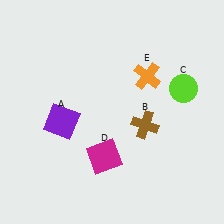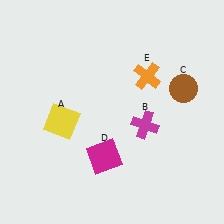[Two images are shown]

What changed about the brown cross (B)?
In Image 1, B is brown. In Image 2, it changed to magenta.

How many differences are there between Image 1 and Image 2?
There are 3 differences between the two images.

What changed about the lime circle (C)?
In Image 1, C is lime. In Image 2, it changed to brown.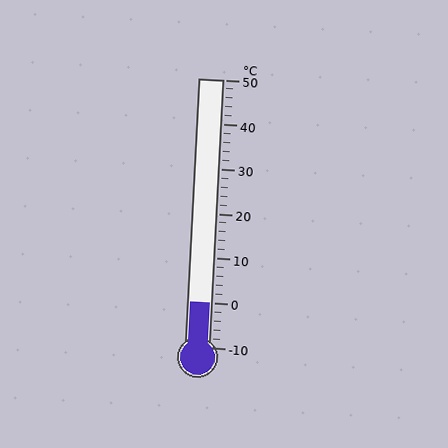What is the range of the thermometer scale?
The thermometer scale ranges from -10°C to 50°C.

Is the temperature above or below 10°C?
The temperature is below 10°C.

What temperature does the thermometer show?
The thermometer shows approximately 0°C.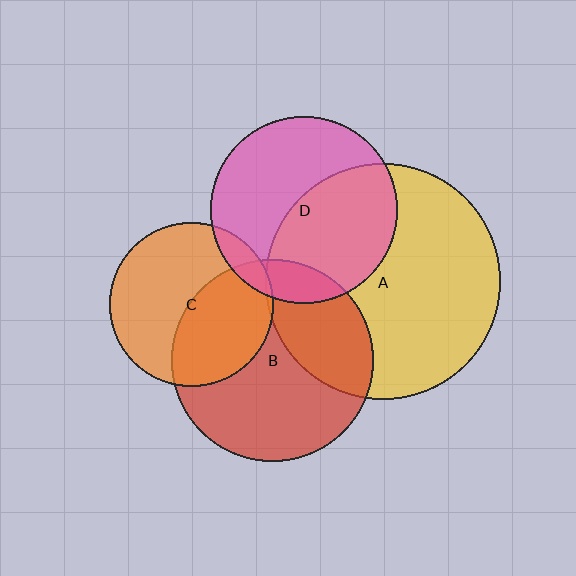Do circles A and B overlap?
Yes.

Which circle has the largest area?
Circle A (yellow).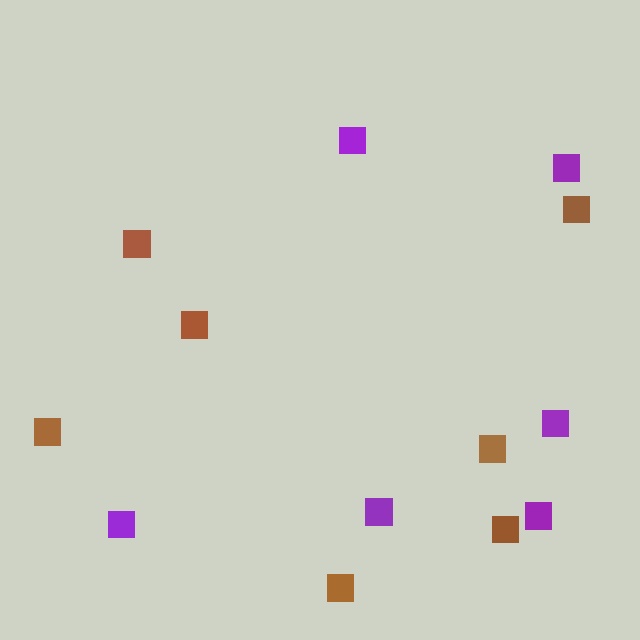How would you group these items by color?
There are 2 groups: one group of brown squares (7) and one group of purple squares (6).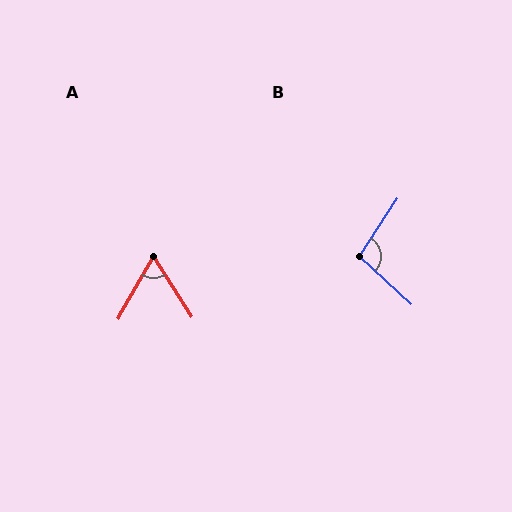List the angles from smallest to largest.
A (62°), B (100°).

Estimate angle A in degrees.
Approximately 62 degrees.